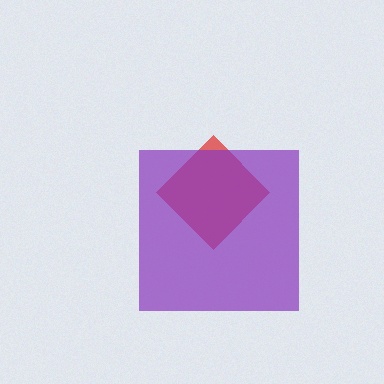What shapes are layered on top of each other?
The layered shapes are: a red diamond, a purple square.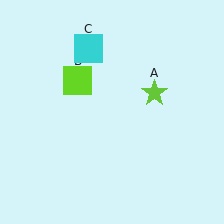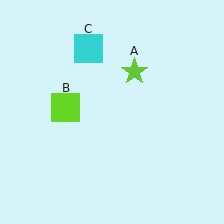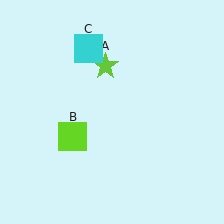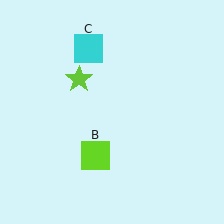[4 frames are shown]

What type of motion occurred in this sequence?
The lime star (object A), lime square (object B) rotated counterclockwise around the center of the scene.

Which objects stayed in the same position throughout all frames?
Cyan square (object C) remained stationary.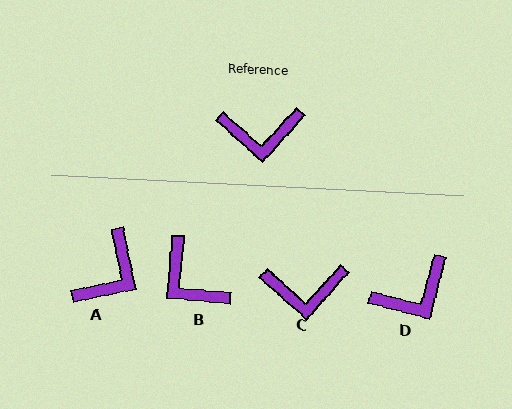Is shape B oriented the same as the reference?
No, it is off by about 53 degrees.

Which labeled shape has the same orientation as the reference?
C.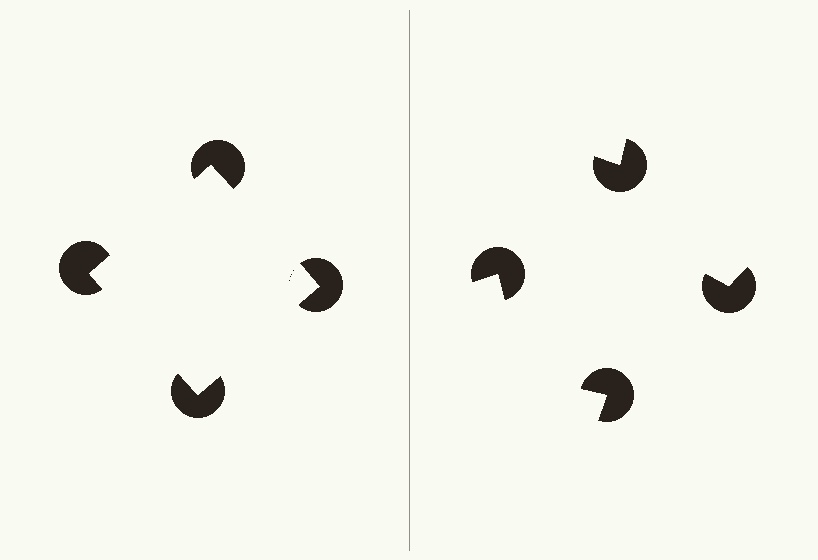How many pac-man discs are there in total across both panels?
8 — 4 on each side.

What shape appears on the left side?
An illusory square.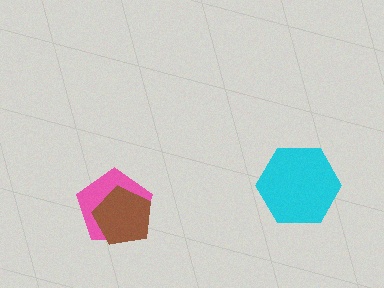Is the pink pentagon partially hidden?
Yes, it is partially covered by another shape.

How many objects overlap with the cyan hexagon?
0 objects overlap with the cyan hexagon.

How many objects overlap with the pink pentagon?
1 object overlaps with the pink pentagon.